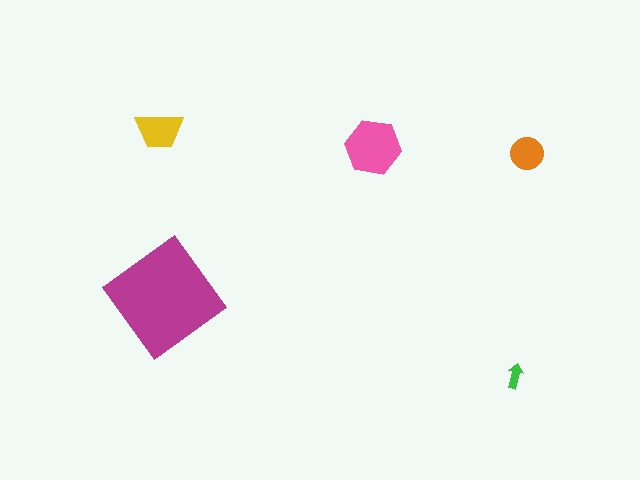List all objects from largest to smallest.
The magenta diamond, the pink hexagon, the yellow trapezoid, the orange circle, the green arrow.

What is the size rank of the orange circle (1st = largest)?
4th.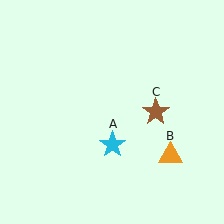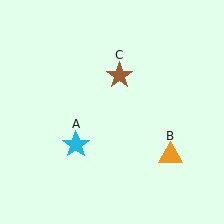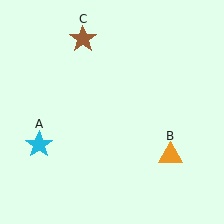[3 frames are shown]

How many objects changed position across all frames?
2 objects changed position: cyan star (object A), brown star (object C).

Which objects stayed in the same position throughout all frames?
Orange triangle (object B) remained stationary.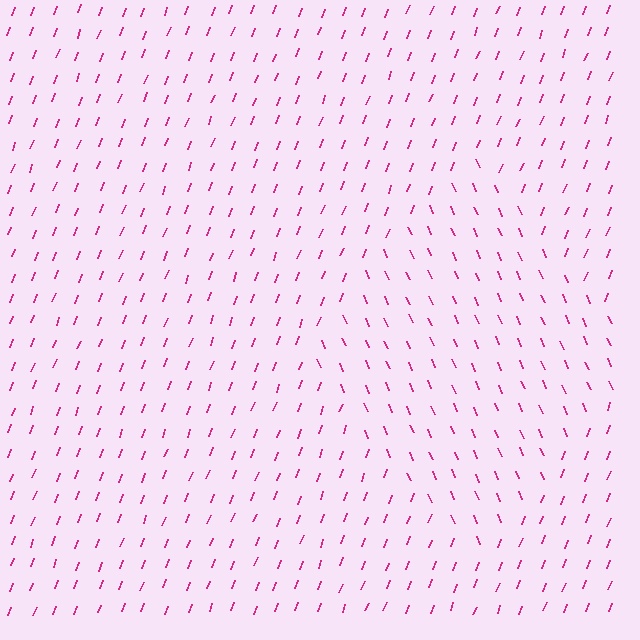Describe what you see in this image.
The image is filled with small magenta line segments. A diamond region in the image has lines oriented differently from the surrounding lines, creating a visible texture boundary.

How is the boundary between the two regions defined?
The boundary is defined purely by a change in line orientation (approximately 45 degrees difference). All lines are the same color and thickness.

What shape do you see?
I see a diamond.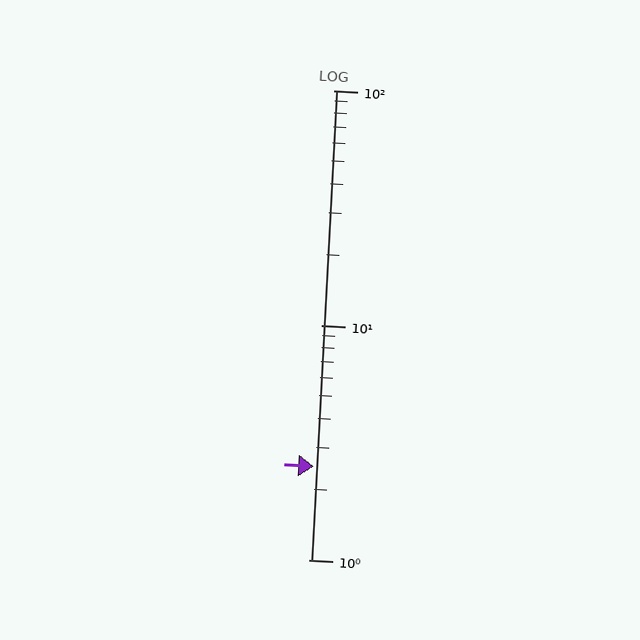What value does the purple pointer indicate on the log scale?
The pointer indicates approximately 2.5.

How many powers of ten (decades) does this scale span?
The scale spans 2 decades, from 1 to 100.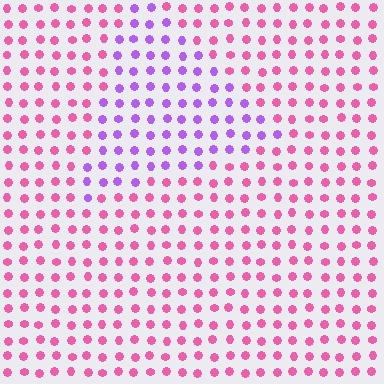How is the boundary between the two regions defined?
The boundary is defined purely by a slight shift in hue (about 52 degrees). Spacing, size, and orientation are identical on both sides.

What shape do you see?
I see a triangle.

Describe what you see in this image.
The image is filled with small pink elements in a uniform arrangement. A triangle-shaped region is visible where the elements are tinted to a slightly different hue, forming a subtle color boundary.